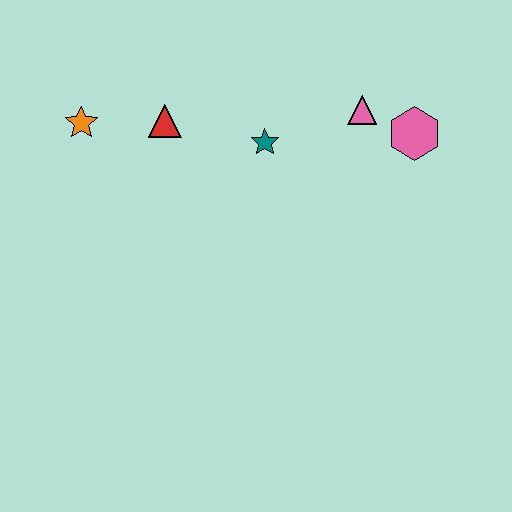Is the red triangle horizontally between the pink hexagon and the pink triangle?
No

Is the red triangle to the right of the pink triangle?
No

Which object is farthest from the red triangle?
The pink hexagon is farthest from the red triangle.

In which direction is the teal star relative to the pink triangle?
The teal star is to the left of the pink triangle.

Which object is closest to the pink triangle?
The pink hexagon is closest to the pink triangle.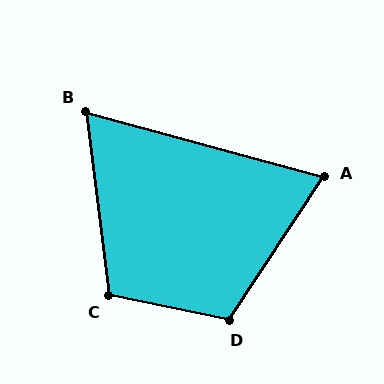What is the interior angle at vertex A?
Approximately 72 degrees (acute).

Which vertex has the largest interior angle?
D, at approximately 112 degrees.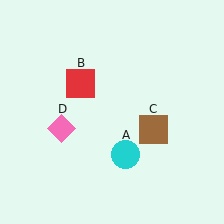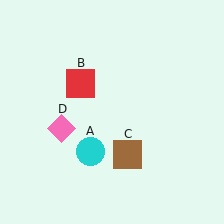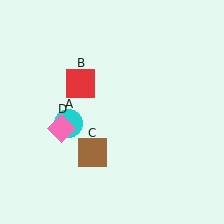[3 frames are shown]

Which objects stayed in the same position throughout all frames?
Red square (object B) and pink diamond (object D) remained stationary.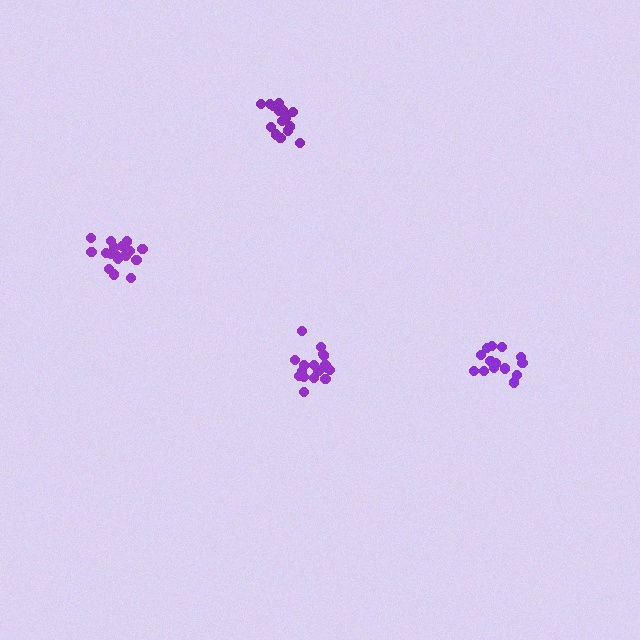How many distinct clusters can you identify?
There are 4 distinct clusters.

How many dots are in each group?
Group 1: 15 dots, Group 2: 14 dots, Group 3: 19 dots, Group 4: 17 dots (65 total).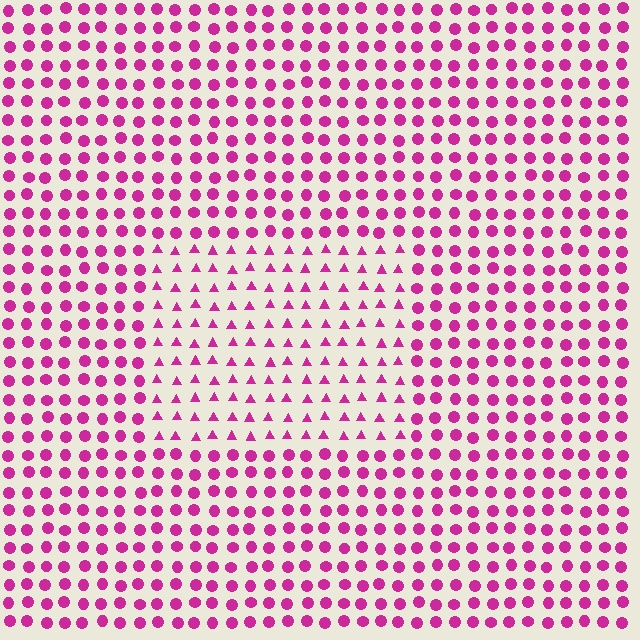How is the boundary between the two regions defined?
The boundary is defined by a change in element shape: triangles inside vs. circles outside. All elements share the same color and spacing.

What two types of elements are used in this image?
The image uses triangles inside the rectangle region and circles outside it.